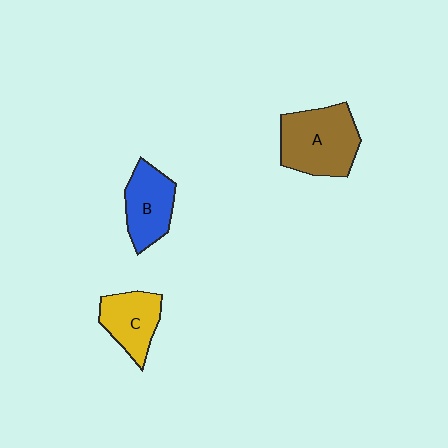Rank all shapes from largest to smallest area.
From largest to smallest: A (brown), B (blue), C (yellow).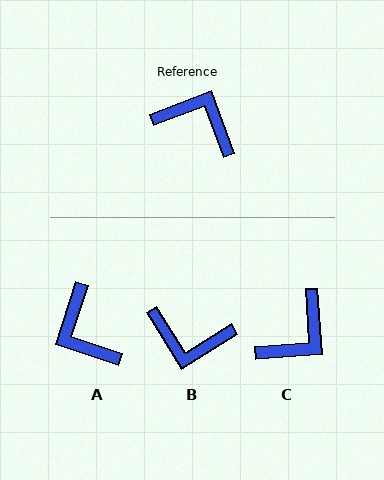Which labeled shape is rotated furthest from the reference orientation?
B, about 169 degrees away.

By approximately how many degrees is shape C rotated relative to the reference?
Approximately 107 degrees clockwise.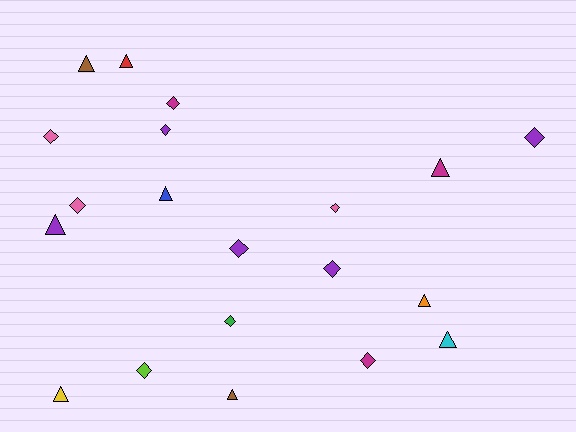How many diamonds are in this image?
There are 11 diamonds.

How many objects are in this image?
There are 20 objects.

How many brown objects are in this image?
There are 2 brown objects.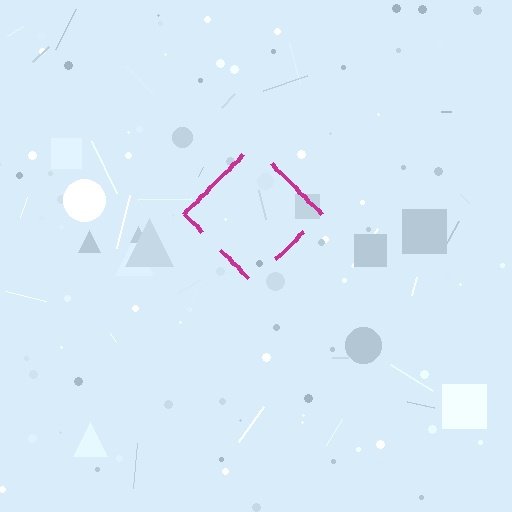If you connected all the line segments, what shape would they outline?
They would outline a diamond.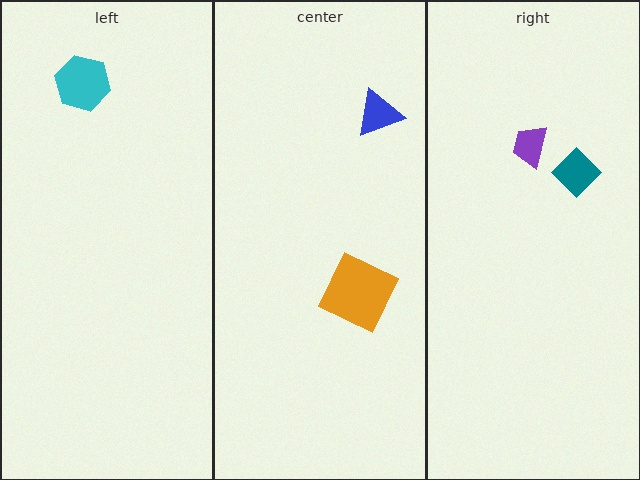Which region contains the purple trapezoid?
The right region.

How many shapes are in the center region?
2.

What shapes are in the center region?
The orange square, the blue triangle.